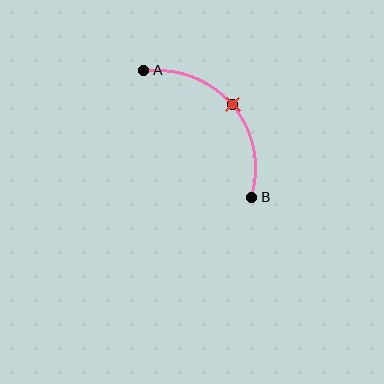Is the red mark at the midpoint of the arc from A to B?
Yes. The red mark lies on the arc at equal arc-length from both A and B — it is the arc midpoint.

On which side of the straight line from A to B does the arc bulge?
The arc bulges above and to the right of the straight line connecting A and B.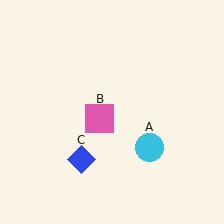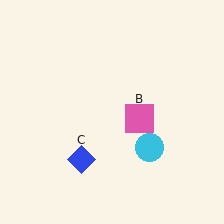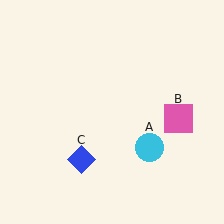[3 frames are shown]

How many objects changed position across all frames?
1 object changed position: pink square (object B).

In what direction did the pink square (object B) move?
The pink square (object B) moved right.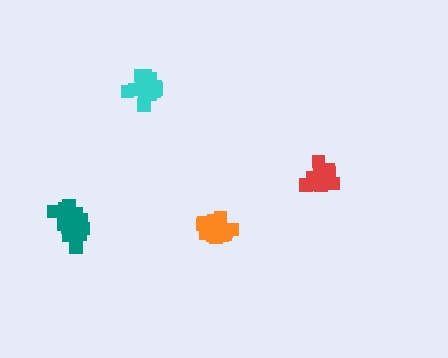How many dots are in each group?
Group 1: 14 dots, Group 2: 12 dots, Group 3: 16 dots, Group 4: 15 dots (57 total).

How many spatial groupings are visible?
There are 4 spatial groupings.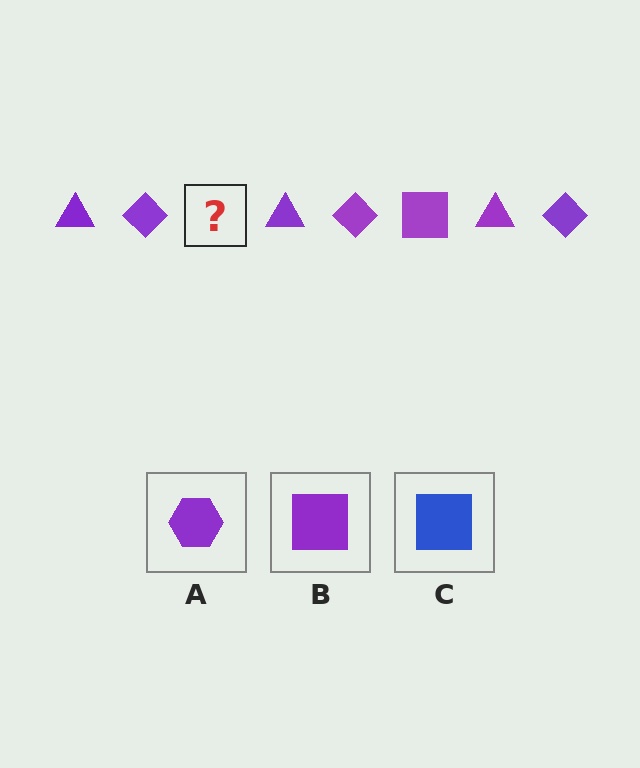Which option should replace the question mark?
Option B.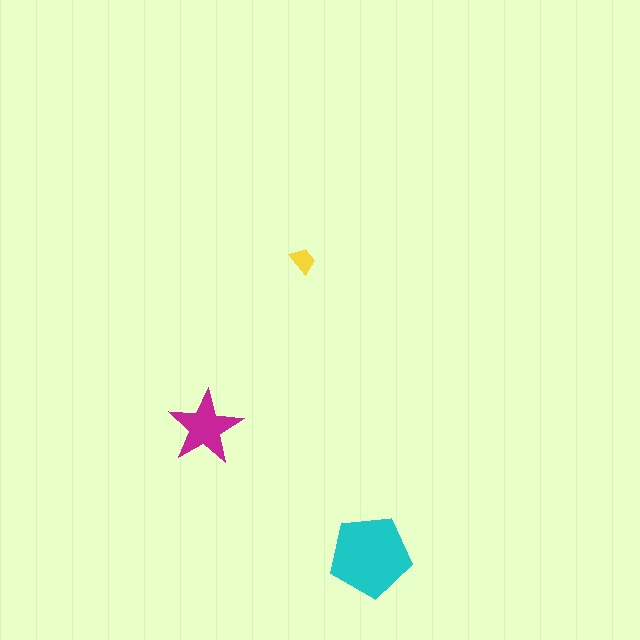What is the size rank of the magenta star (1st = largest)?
2nd.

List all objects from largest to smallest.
The cyan pentagon, the magenta star, the yellow trapezoid.